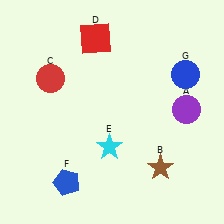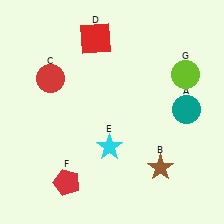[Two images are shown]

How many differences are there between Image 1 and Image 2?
There are 3 differences between the two images.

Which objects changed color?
A changed from purple to teal. F changed from blue to red. G changed from blue to lime.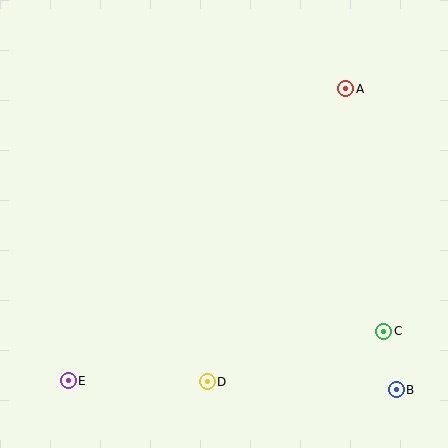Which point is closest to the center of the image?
Point D at (207, 382) is closest to the center.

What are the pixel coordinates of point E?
Point E is at (68, 381).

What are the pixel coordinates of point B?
Point B is at (396, 390).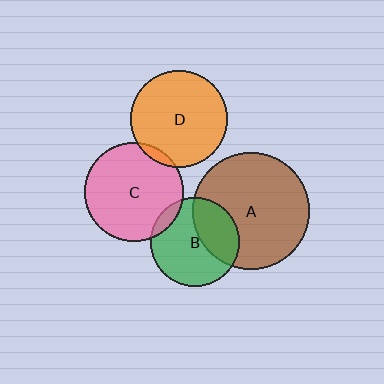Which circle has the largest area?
Circle A (brown).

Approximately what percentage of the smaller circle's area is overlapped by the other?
Approximately 35%.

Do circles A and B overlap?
Yes.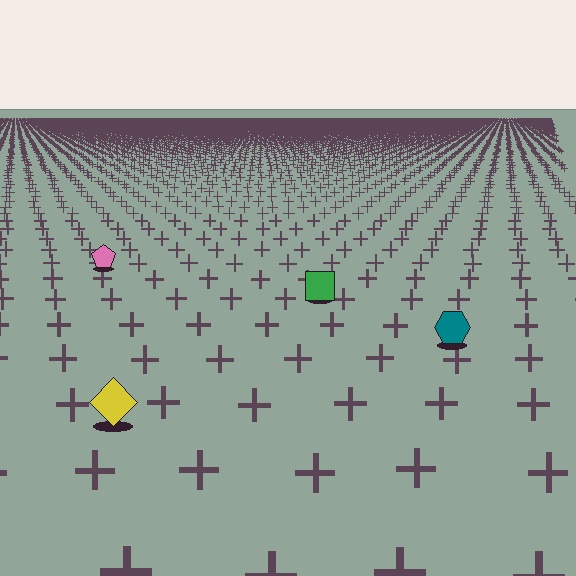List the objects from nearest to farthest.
From nearest to farthest: the yellow diamond, the teal hexagon, the green square, the pink pentagon.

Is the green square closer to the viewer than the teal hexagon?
No. The teal hexagon is closer — you can tell from the texture gradient: the ground texture is coarser near it.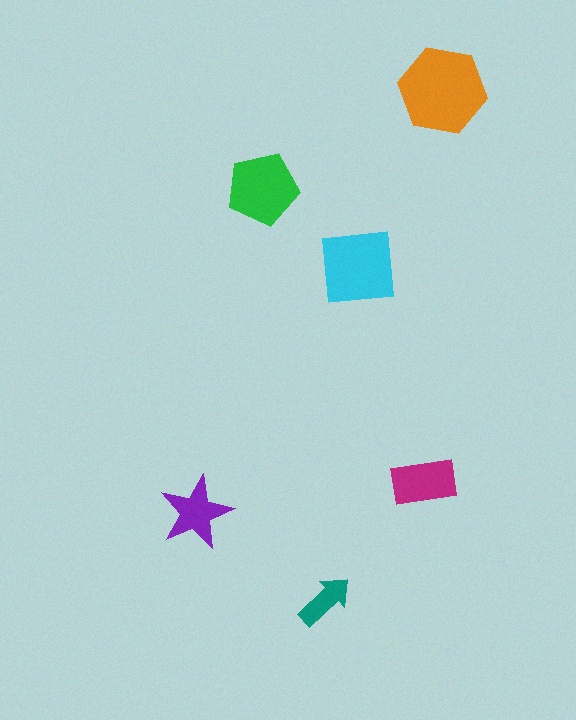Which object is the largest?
The orange hexagon.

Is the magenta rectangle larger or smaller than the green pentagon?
Smaller.